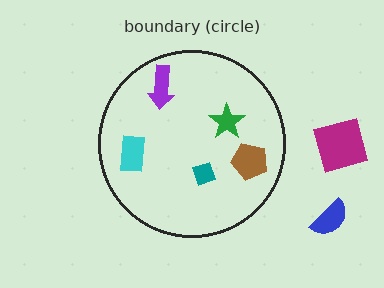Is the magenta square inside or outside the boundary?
Outside.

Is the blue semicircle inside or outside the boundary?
Outside.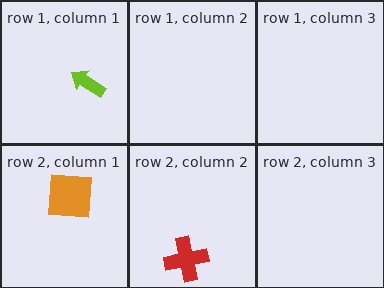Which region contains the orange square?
The row 2, column 1 region.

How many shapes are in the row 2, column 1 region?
1.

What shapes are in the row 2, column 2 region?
The red cross.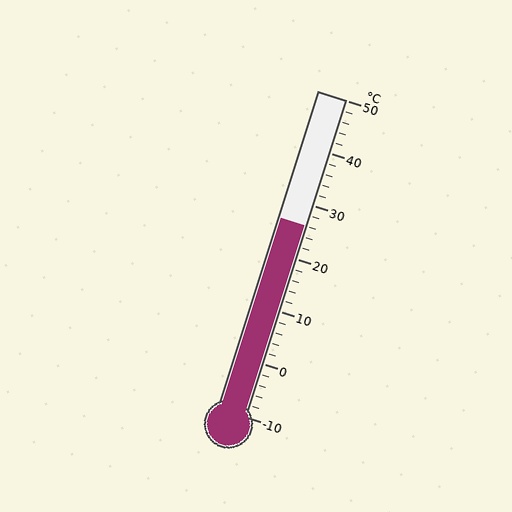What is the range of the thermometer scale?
The thermometer scale ranges from -10°C to 50°C.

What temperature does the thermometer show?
The thermometer shows approximately 26°C.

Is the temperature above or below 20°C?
The temperature is above 20°C.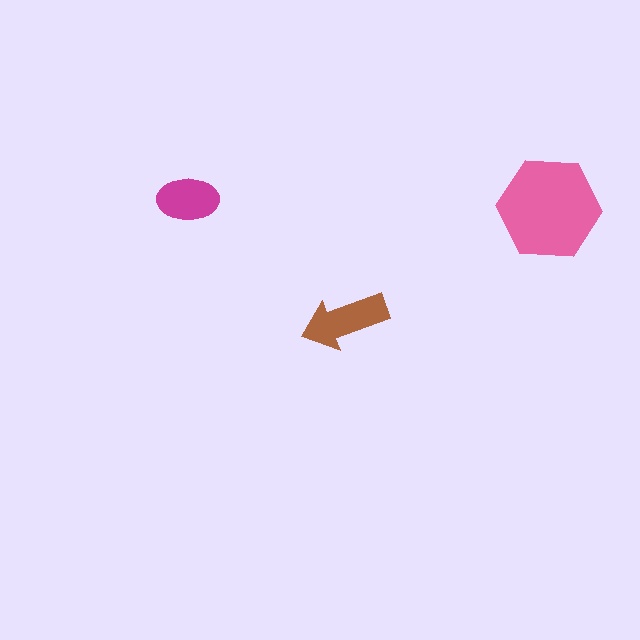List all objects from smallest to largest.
The magenta ellipse, the brown arrow, the pink hexagon.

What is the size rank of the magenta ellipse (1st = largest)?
3rd.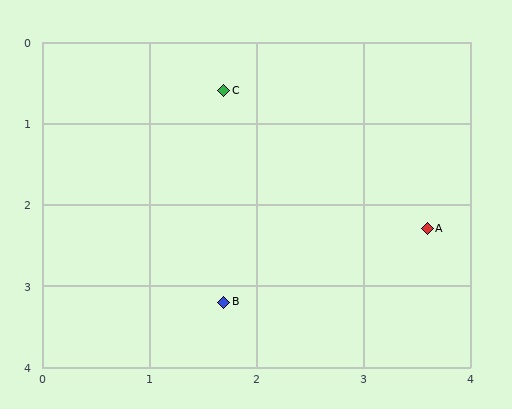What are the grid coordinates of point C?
Point C is at approximately (1.7, 0.6).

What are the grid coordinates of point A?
Point A is at approximately (3.6, 2.3).